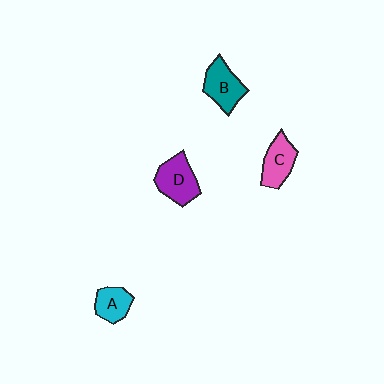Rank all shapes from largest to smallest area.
From largest to smallest: D (purple), B (teal), C (pink), A (cyan).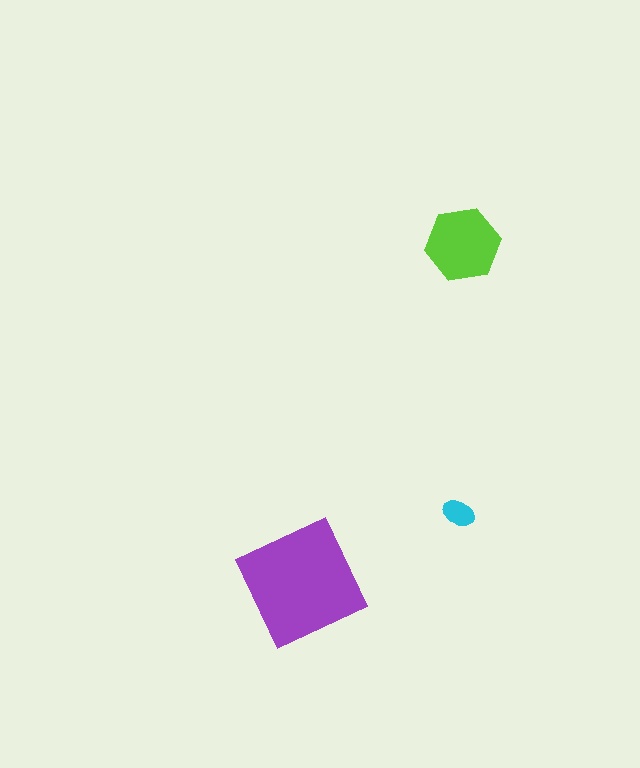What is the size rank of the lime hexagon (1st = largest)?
2nd.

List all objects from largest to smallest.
The purple square, the lime hexagon, the cyan ellipse.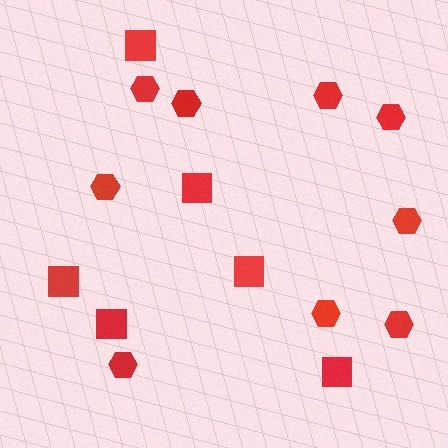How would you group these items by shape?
There are 2 groups: one group of hexagons (9) and one group of squares (6).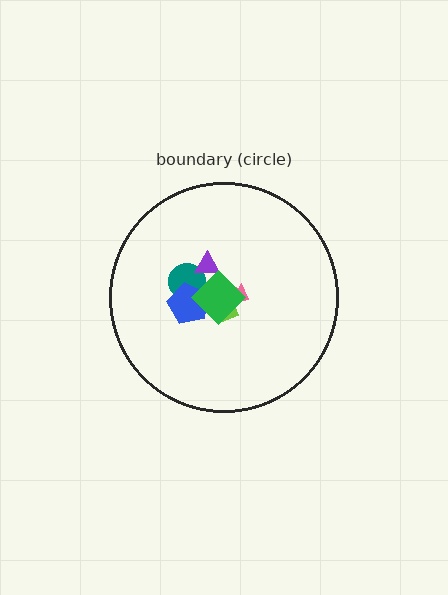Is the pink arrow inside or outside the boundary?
Inside.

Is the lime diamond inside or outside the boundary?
Inside.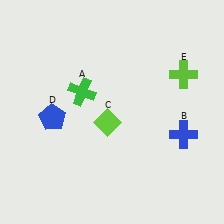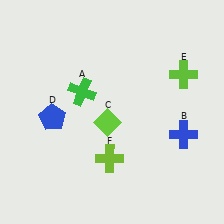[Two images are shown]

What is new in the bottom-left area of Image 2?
A lime cross (F) was added in the bottom-left area of Image 2.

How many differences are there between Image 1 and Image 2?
There is 1 difference between the two images.